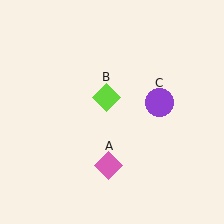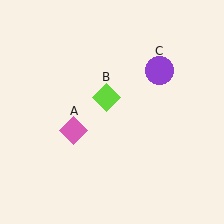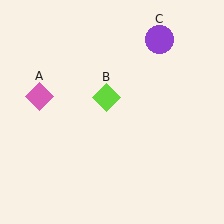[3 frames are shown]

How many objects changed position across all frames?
2 objects changed position: pink diamond (object A), purple circle (object C).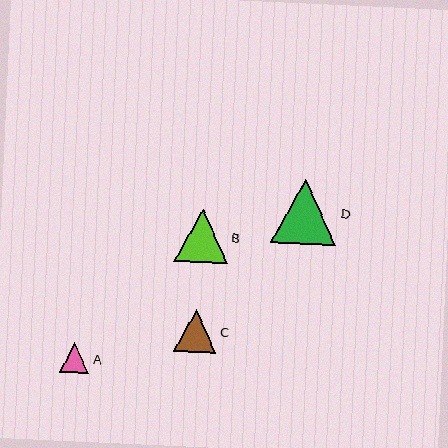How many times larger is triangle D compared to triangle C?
Triangle D is approximately 1.5 times the size of triangle C.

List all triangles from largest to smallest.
From largest to smallest: D, B, C, A.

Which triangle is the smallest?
Triangle A is the smallest with a size of approximately 29 pixels.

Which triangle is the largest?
Triangle D is the largest with a size of approximately 66 pixels.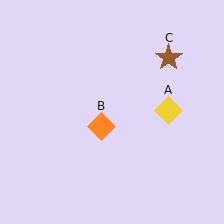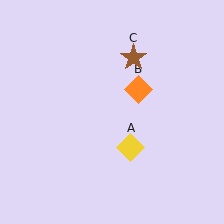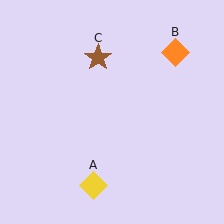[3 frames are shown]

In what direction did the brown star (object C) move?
The brown star (object C) moved left.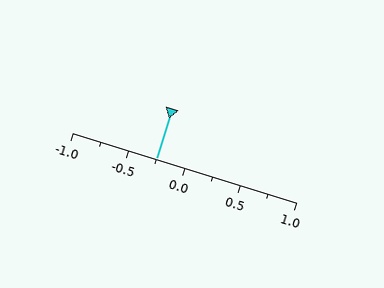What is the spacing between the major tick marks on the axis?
The major ticks are spaced 0.5 apart.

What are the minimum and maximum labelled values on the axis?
The axis runs from -1.0 to 1.0.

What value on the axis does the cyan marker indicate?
The marker indicates approximately -0.25.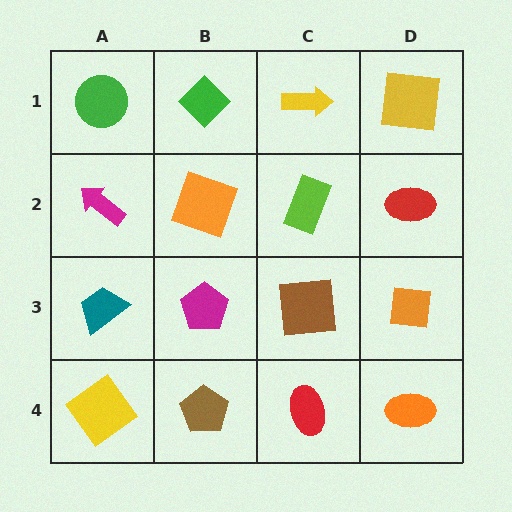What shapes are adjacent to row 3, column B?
An orange square (row 2, column B), a brown pentagon (row 4, column B), a teal trapezoid (row 3, column A), a brown square (row 3, column C).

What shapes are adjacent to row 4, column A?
A teal trapezoid (row 3, column A), a brown pentagon (row 4, column B).